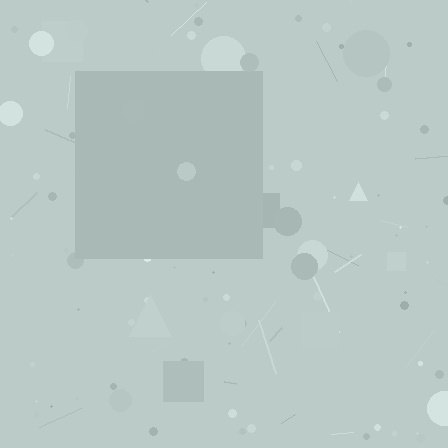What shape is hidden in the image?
A square is hidden in the image.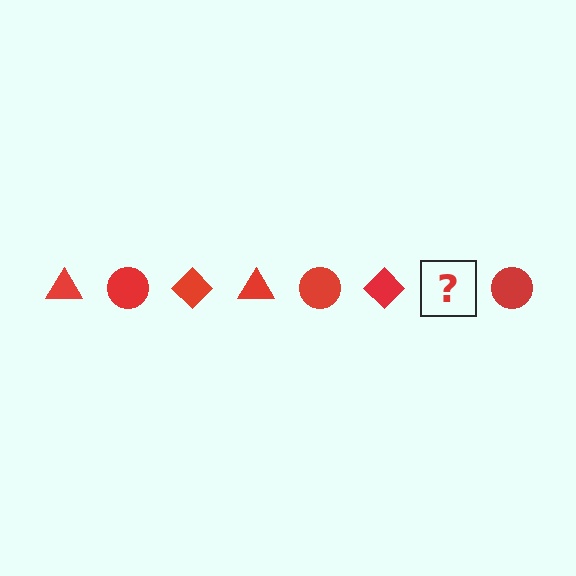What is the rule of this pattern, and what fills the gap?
The rule is that the pattern cycles through triangle, circle, diamond shapes in red. The gap should be filled with a red triangle.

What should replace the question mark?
The question mark should be replaced with a red triangle.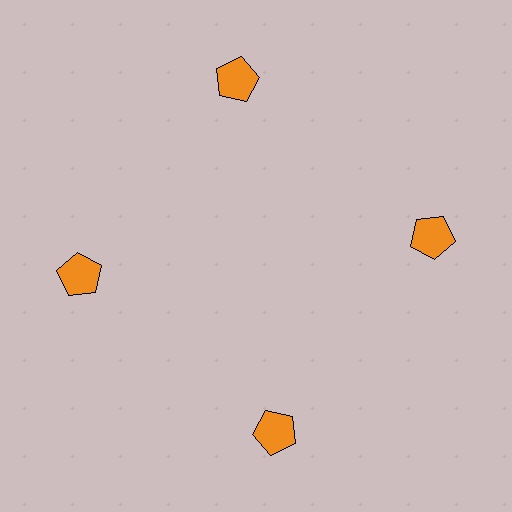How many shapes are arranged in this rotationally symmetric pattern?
There are 4 shapes, arranged in 4 groups of 1.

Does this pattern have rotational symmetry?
Yes, this pattern has 4-fold rotational symmetry. It looks the same after rotating 90 degrees around the center.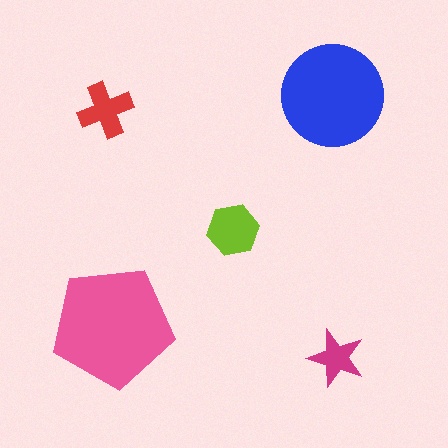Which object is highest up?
The blue circle is topmost.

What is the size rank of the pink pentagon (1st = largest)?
1st.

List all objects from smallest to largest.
The magenta star, the red cross, the lime hexagon, the blue circle, the pink pentagon.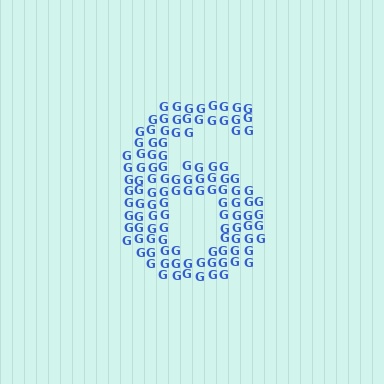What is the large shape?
The large shape is the digit 6.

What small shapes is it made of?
It is made of small letter G's.